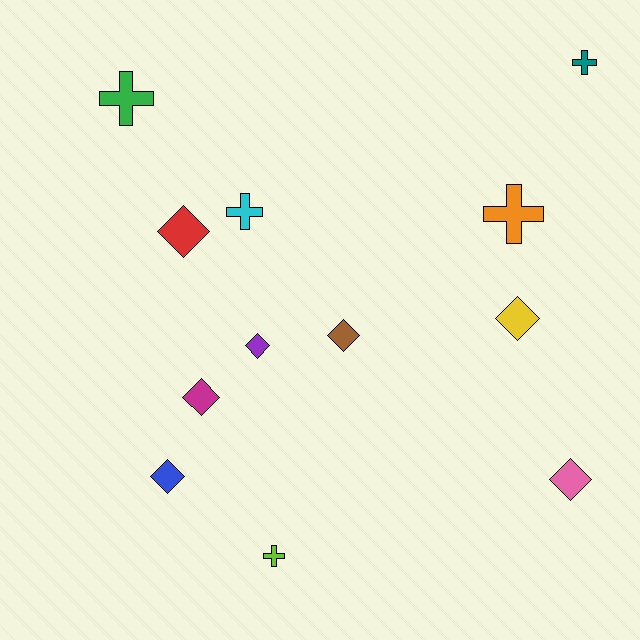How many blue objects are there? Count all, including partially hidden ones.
There is 1 blue object.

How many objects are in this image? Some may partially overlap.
There are 12 objects.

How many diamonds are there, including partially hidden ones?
There are 7 diamonds.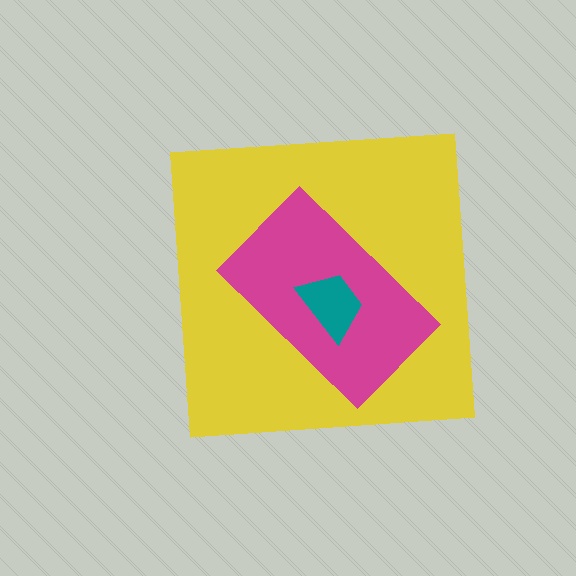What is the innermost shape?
The teal trapezoid.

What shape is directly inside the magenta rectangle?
The teal trapezoid.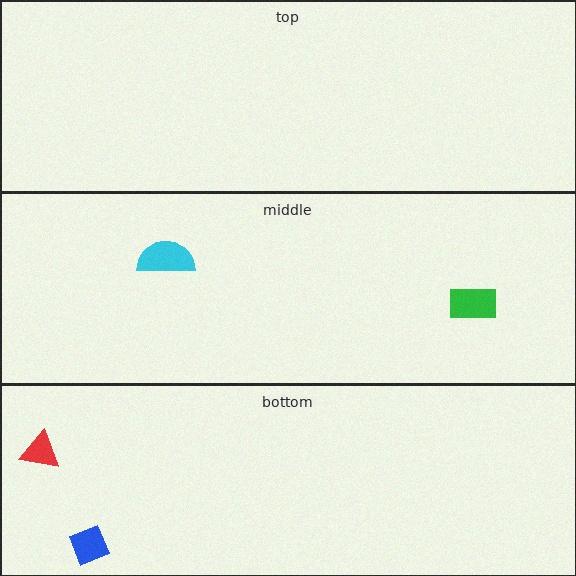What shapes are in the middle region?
The green rectangle, the cyan semicircle.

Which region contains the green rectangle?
The middle region.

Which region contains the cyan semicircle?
The middle region.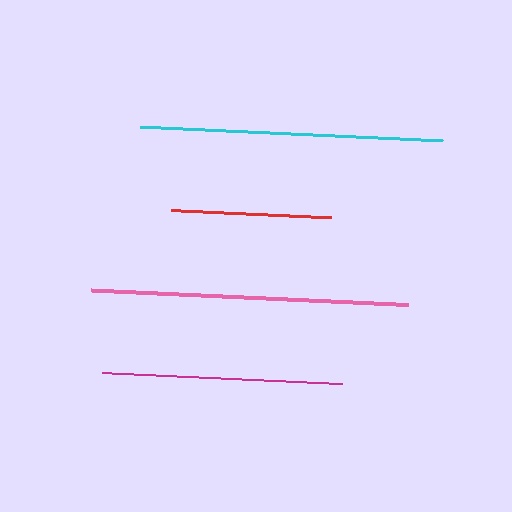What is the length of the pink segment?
The pink segment is approximately 317 pixels long.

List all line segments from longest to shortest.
From longest to shortest: pink, cyan, magenta, red.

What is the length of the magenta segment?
The magenta segment is approximately 240 pixels long.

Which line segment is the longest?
The pink line is the longest at approximately 317 pixels.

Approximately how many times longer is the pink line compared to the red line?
The pink line is approximately 2.0 times the length of the red line.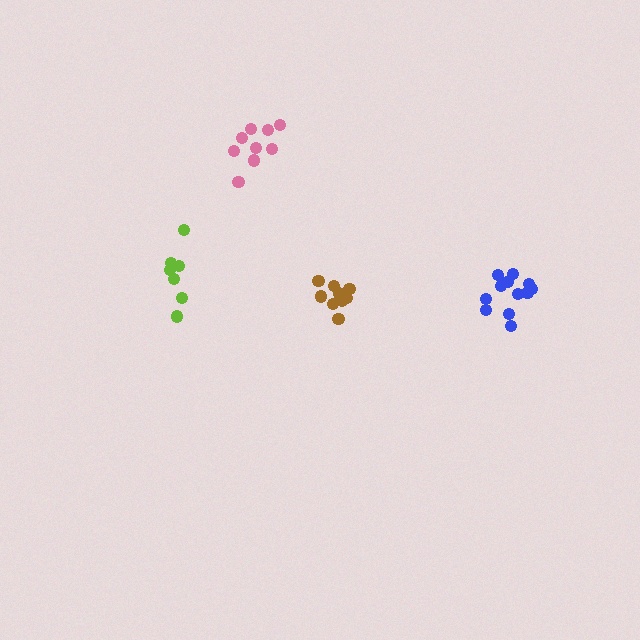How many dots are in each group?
Group 1: 7 dots, Group 2: 12 dots, Group 3: 9 dots, Group 4: 9 dots (37 total).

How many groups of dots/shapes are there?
There are 4 groups.